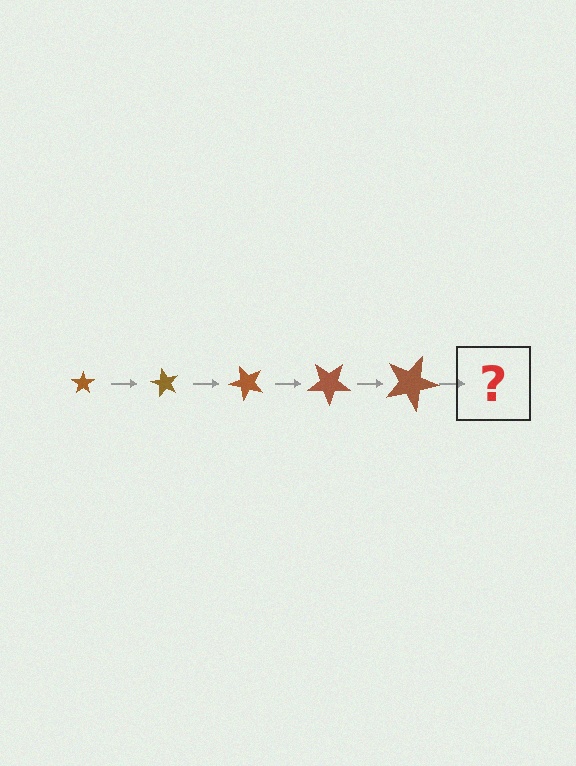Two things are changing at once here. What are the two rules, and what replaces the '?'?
The two rules are that the star grows larger each step and it rotates 60 degrees each step. The '?' should be a star, larger than the previous one and rotated 300 degrees from the start.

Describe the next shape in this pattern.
It should be a star, larger than the previous one and rotated 300 degrees from the start.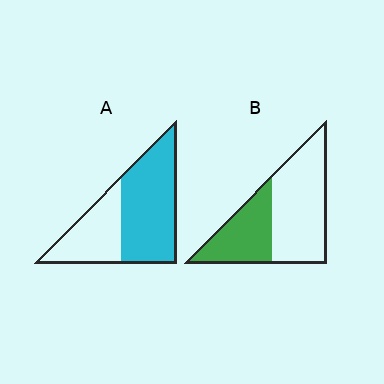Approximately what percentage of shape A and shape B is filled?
A is approximately 65% and B is approximately 40%.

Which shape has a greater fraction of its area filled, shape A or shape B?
Shape A.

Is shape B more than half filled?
No.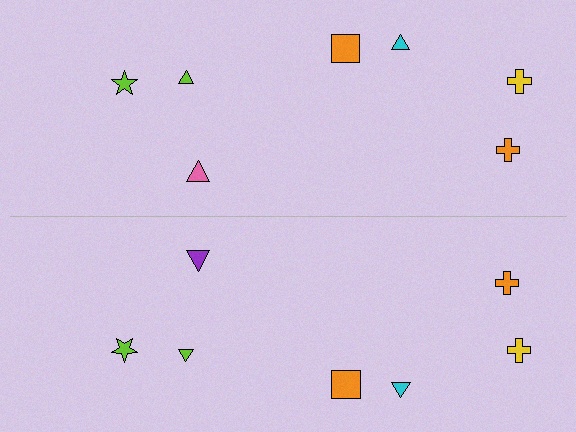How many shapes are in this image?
There are 14 shapes in this image.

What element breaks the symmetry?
The purple triangle on the bottom side breaks the symmetry — its mirror counterpart is pink.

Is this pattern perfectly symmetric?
No, the pattern is not perfectly symmetric. The purple triangle on the bottom side breaks the symmetry — its mirror counterpart is pink.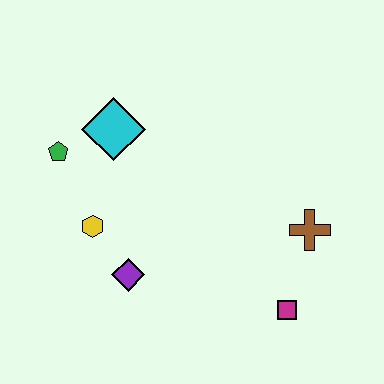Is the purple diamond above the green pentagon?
No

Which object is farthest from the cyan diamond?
The magenta square is farthest from the cyan diamond.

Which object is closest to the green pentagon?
The cyan diamond is closest to the green pentagon.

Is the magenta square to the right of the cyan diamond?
Yes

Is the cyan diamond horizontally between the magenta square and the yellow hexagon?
Yes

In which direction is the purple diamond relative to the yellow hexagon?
The purple diamond is below the yellow hexagon.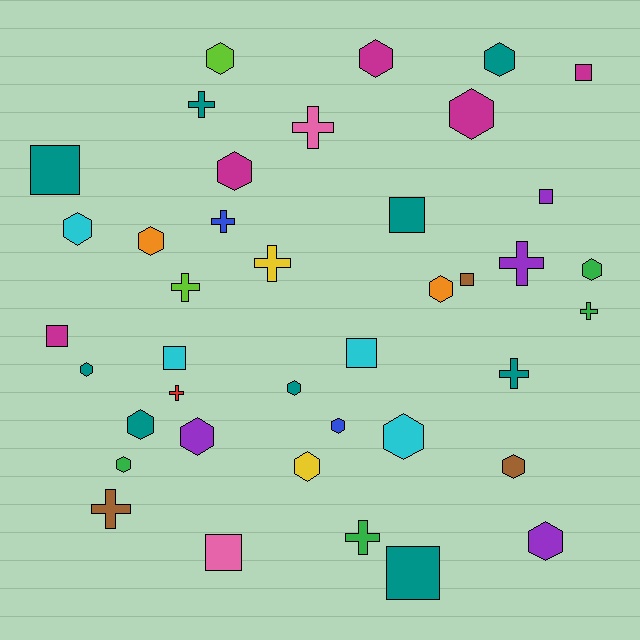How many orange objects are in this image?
There are 2 orange objects.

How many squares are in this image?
There are 10 squares.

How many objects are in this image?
There are 40 objects.